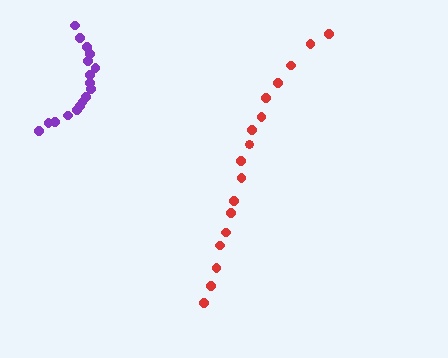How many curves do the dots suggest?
There are 2 distinct paths.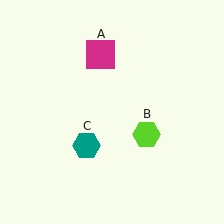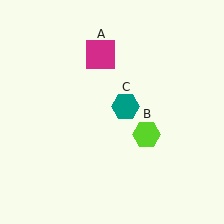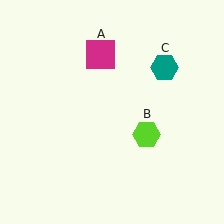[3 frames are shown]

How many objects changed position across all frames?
1 object changed position: teal hexagon (object C).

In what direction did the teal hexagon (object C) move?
The teal hexagon (object C) moved up and to the right.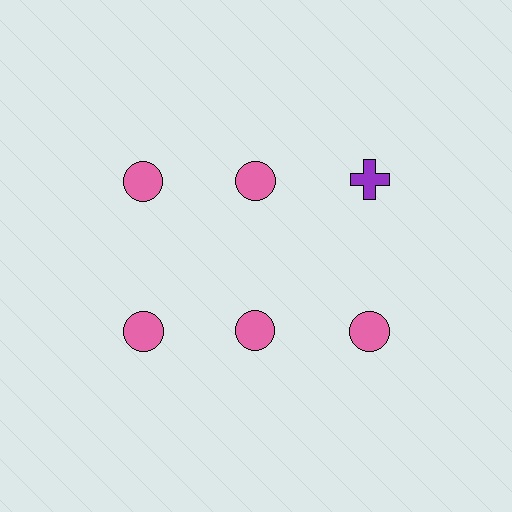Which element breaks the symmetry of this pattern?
The purple cross in the top row, center column breaks the symmetry. All other shapes are pink circles.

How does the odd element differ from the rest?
It differs in both color (purple instead of pink) and shape (cross instead of circle).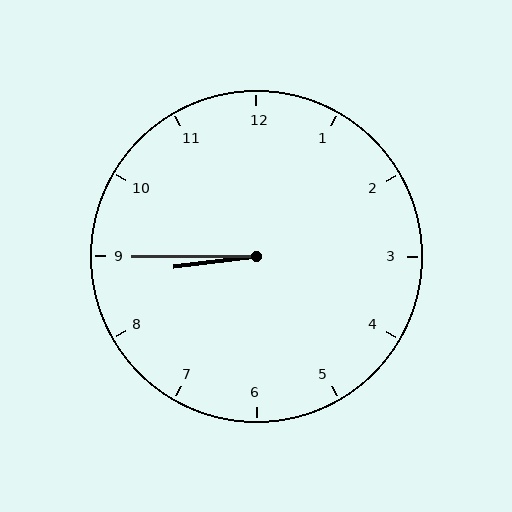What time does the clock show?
8:45.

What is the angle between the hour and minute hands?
Approximately 8 degrees.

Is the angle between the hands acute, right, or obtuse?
It is acute.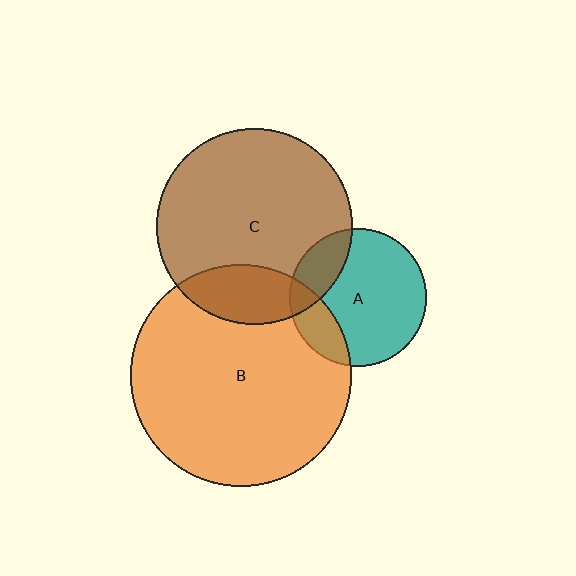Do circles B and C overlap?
Yes.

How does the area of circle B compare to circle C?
Approximately 1.3 times.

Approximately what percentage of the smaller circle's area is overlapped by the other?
Approximately 20%.